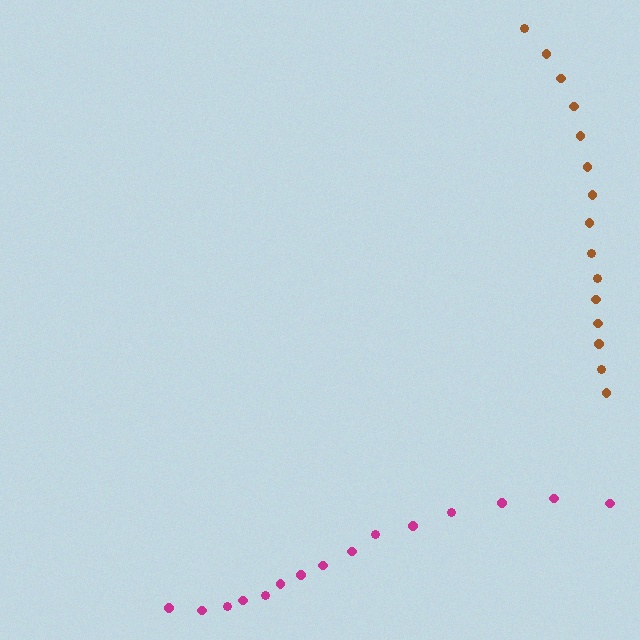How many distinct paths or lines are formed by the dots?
There are 2 distinct paths.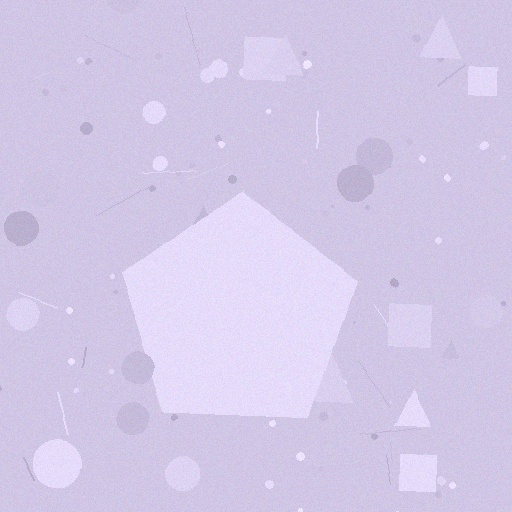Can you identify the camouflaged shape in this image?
The camouflaged shape is a pentagon.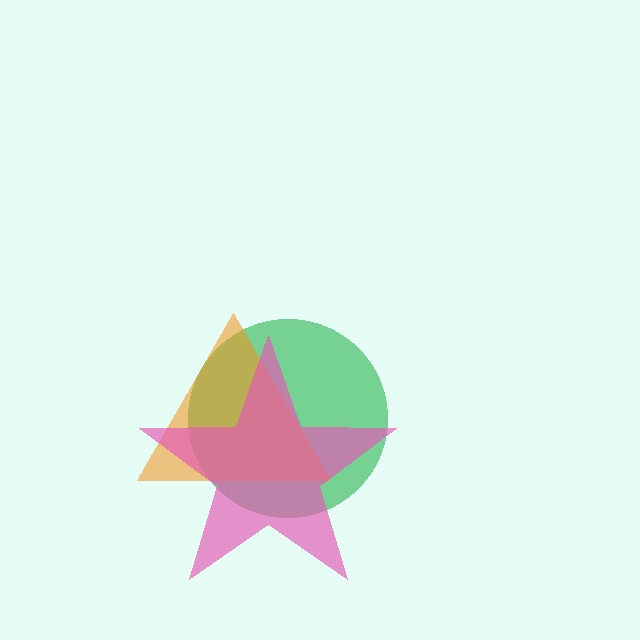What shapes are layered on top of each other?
The layered shapes are: a green circle, an orange triangle, a pink star.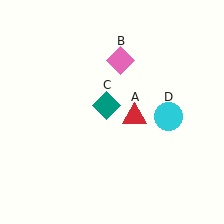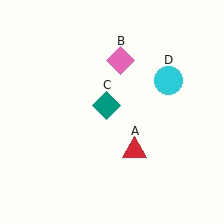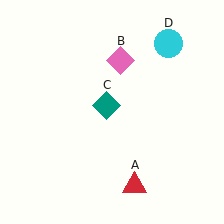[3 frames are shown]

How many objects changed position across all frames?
2 objects changed position: red triangle (object A), cyan circle (object D).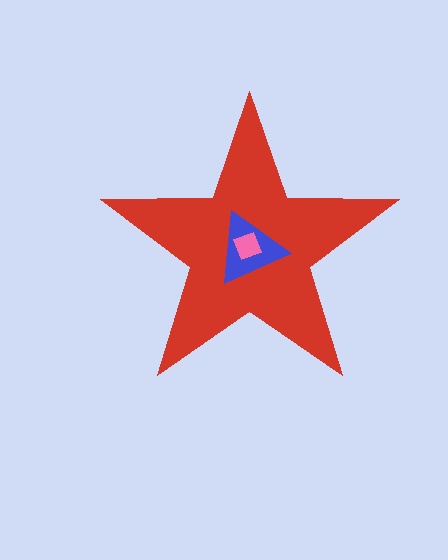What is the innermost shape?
The pink diamond.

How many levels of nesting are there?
3.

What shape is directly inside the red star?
The blue triangle.